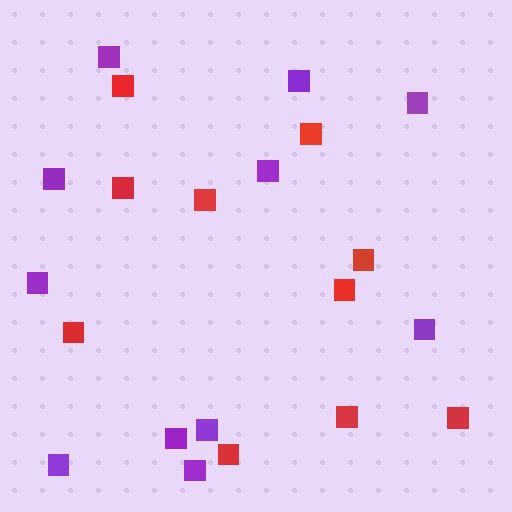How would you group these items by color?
There are 2 groups: one group of red squares (10) and one group of purple squares (11).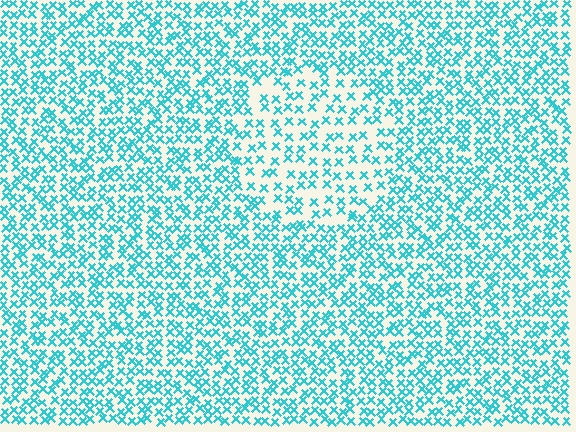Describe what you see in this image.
The image contains small cyan elements arranged at two different densities. A circle-shaped region is visible where the elements are less densely packed than the surrounding area.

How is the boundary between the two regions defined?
The boundary is defined by a change in element density (approximately 1.8x ratio). All elements are the same color, size, and shape.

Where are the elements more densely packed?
The elements are more densely packed outside the circle boundary.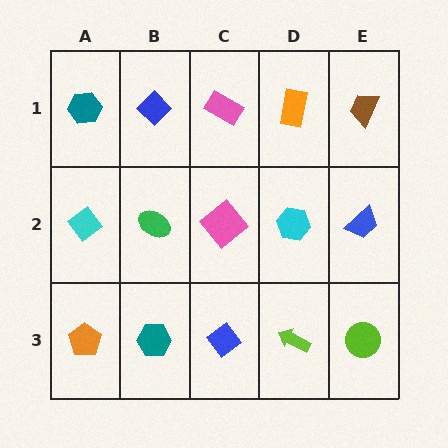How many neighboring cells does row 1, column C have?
3.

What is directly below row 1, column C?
A pink diamond.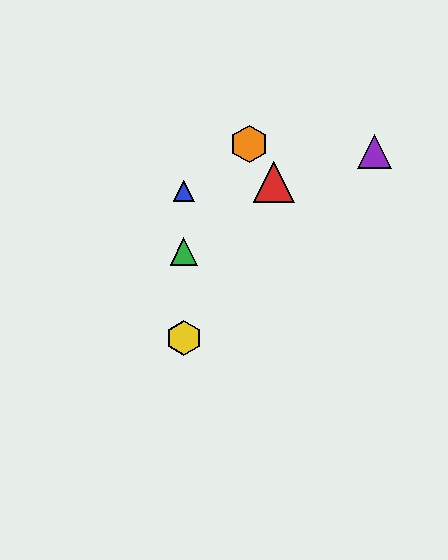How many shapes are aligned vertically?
3 shapes (the blue triangle, the green triangle, the yellow hexagon) are aligned vertically.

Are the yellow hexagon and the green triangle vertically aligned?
Yes, both are at x≈184.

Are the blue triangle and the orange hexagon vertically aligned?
No, the blue triangle is at x≈184 and the orange hexagon is at x≈249.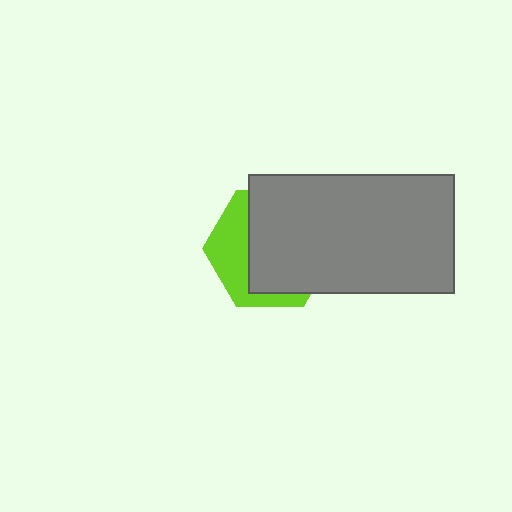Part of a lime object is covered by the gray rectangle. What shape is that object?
It is a hexagon.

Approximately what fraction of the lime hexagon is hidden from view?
Roughly 65% of the lime hexagon is hidden behind the gray rectangle.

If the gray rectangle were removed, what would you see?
You would see the complete lime hexagon.